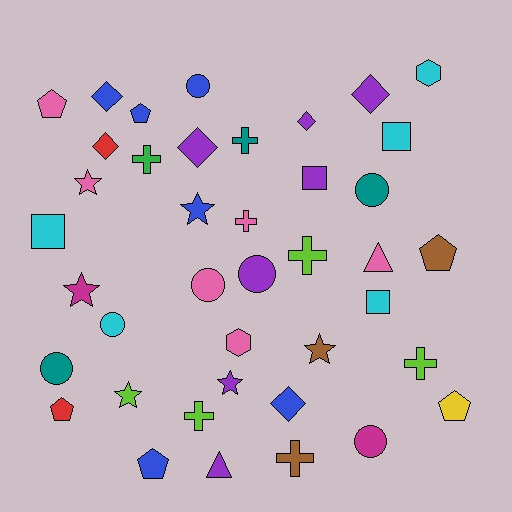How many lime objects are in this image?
There are 4 lime objects.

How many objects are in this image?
There are 40 objects.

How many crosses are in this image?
There are 7 crosses.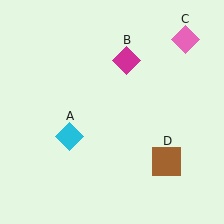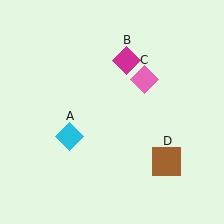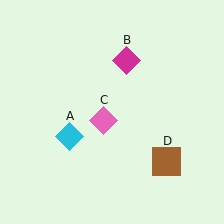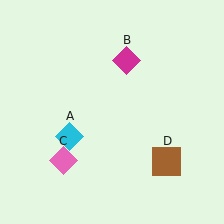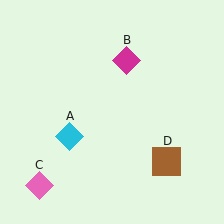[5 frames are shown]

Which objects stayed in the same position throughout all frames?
Cyan diamond (object A) and magenta diamond (object B) and brown square (object D) remained stationary.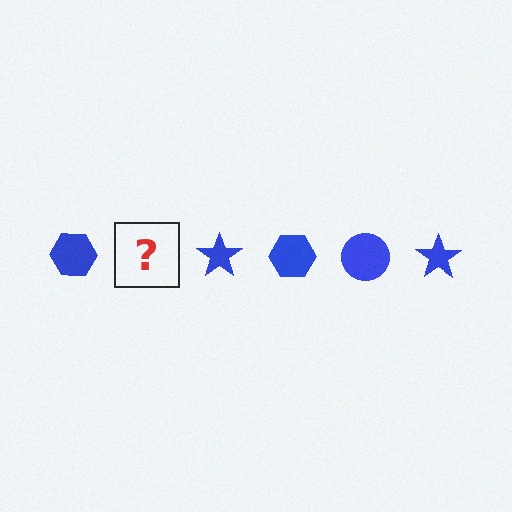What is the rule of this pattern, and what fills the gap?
The rule is that the pattern cycles through hexagon, circle, star shapes in blue. The gap should be filled with a blue circle.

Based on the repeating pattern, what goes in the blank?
The blank should be a blue circle.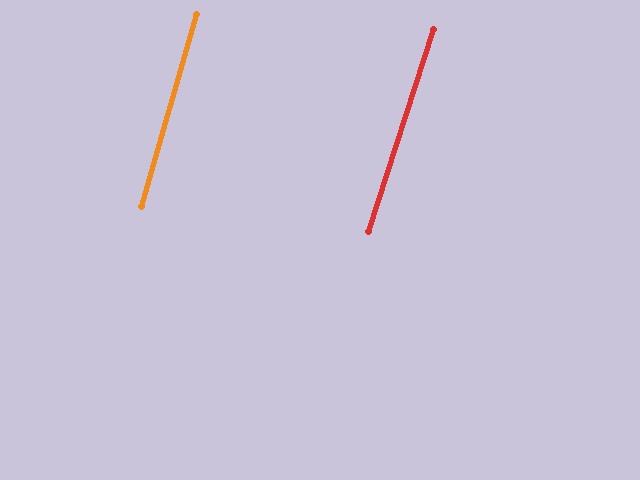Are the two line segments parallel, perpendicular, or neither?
Parallel — their directions differ by only 2.0°.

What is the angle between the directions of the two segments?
Approximately 2 degrees.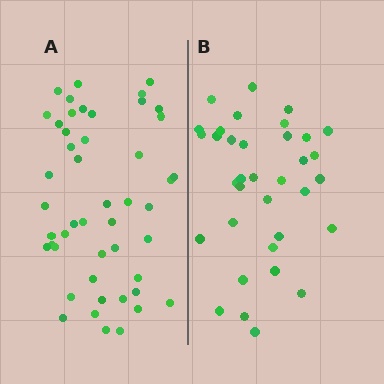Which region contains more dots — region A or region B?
Region A (the left region) has more dots.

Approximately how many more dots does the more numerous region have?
Region A has approximately 15 more dots than region B.